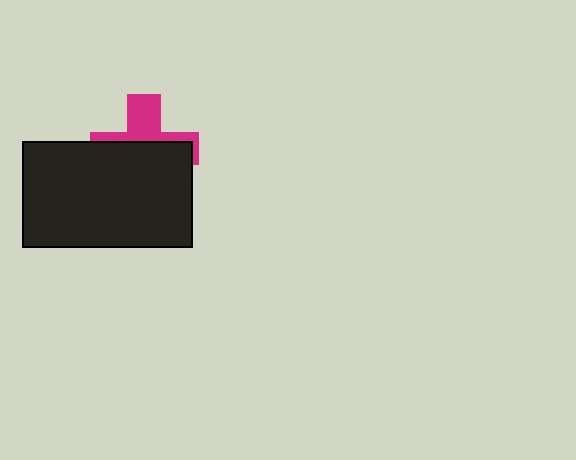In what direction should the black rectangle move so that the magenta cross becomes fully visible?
The black rectangle should move down. That is the shortest direction to clear the overlap and leave the magenta cross fully visible.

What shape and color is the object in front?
The object in front is a black rectangle.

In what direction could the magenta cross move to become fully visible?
The magenta cross could move up. That would shift it out from behind the black rectangle entirely.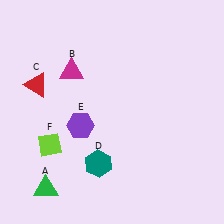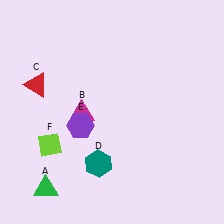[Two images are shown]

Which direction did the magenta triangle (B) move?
The magenta triangle (B) moved down.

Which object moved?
The magenta triangle (B) moved down.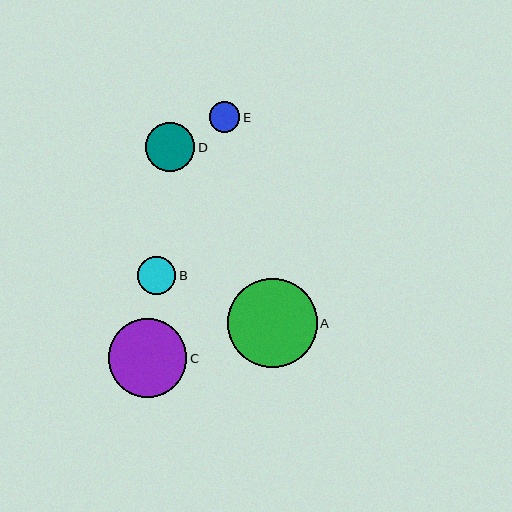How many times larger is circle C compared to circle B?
Circle C is approximately 2.1 times the size of circle B.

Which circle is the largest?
Circle A is the largest with a size of approximately 89 pixels.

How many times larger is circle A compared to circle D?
Circle A is approximately 1.8 times the size of circle D.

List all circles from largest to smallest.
From largest to smallest: A, C, D, B, E.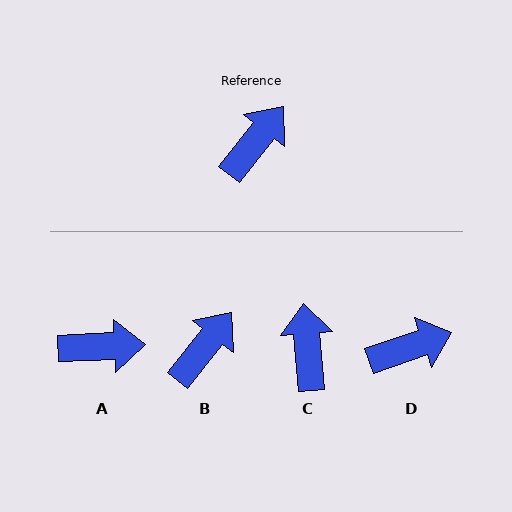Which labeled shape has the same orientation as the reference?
B.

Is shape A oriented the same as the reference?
No, it is off by about 49 degrees.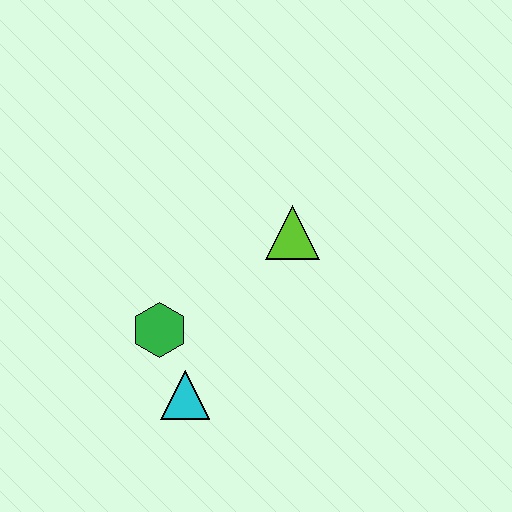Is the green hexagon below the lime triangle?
Yes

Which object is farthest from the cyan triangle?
The lime triangle is farthest from the cyan triangle.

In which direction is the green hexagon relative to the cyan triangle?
The green hexagon is above the cyan triangle.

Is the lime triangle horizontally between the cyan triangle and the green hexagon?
No